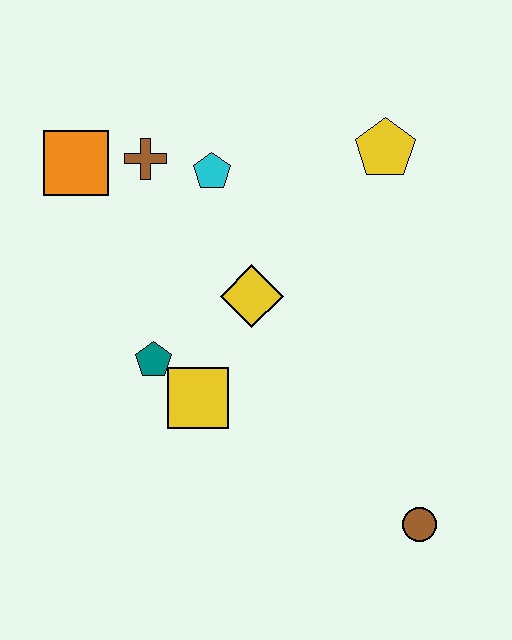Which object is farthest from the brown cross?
The brown circle is farthest from the brown cross.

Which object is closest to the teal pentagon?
The yellow square is closest to the teal pentagon.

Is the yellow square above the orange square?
No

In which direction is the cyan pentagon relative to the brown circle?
The cyan pentagon is above the brown circle.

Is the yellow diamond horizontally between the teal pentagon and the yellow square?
No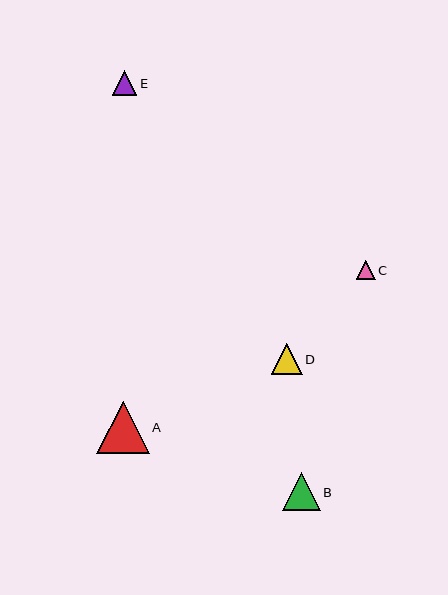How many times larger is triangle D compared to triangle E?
Triangle D is approximately 1.3 times the size of triangle E.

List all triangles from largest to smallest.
From largest to smallest: A, B, D, E, C.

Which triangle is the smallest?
Triangle C is the smallest with a size of approximately 19 pixels.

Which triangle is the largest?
Triangle A is the largest with a size of approximately 53 pixels.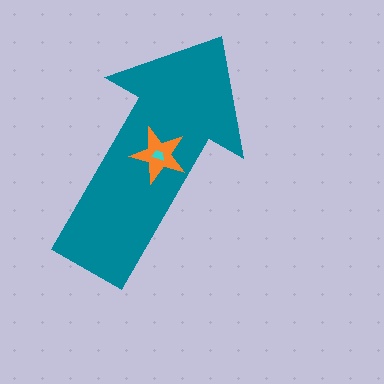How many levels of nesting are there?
3.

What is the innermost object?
The cyan trapezoid.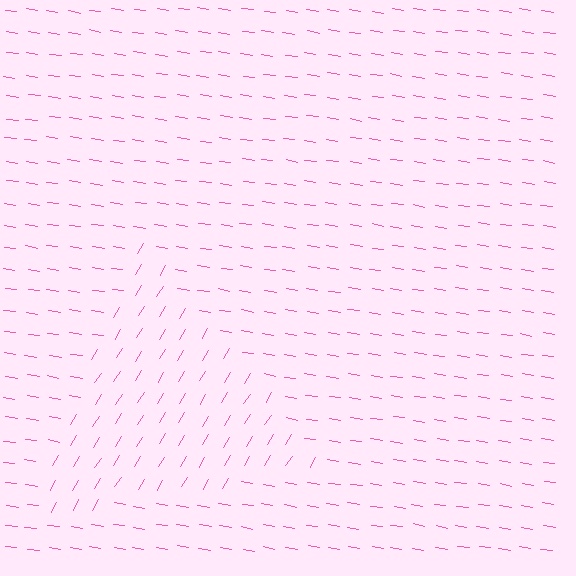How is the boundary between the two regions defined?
The boundary is defined purely by a change in line orientation (approximately 68 degrees difference). All lines are the same color and thickness.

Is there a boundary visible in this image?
Yes, there is a texture boundary formed by a change in line orientation.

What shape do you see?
I see a triangle.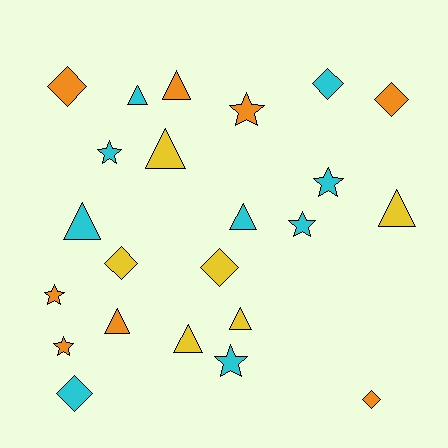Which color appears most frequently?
Cyan, with 9 objects.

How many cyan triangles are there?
There are 3 cyan triangles.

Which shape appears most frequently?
Triangle, with 9 objects.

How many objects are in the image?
There are 23 objects.